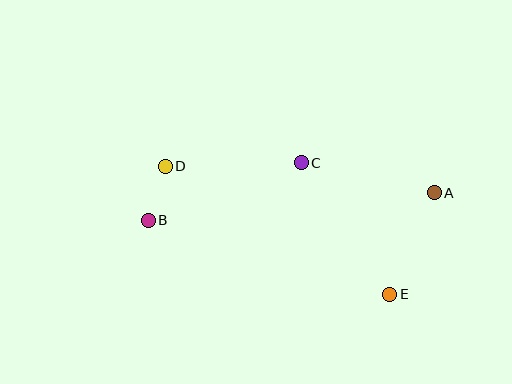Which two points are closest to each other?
Points B and D are closest to each other.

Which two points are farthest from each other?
Points A and B are farthest from each other.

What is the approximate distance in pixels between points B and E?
The distance between B and E is approximately 253 pixels.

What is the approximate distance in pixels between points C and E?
The distance between C and E is approximately 158 pixels.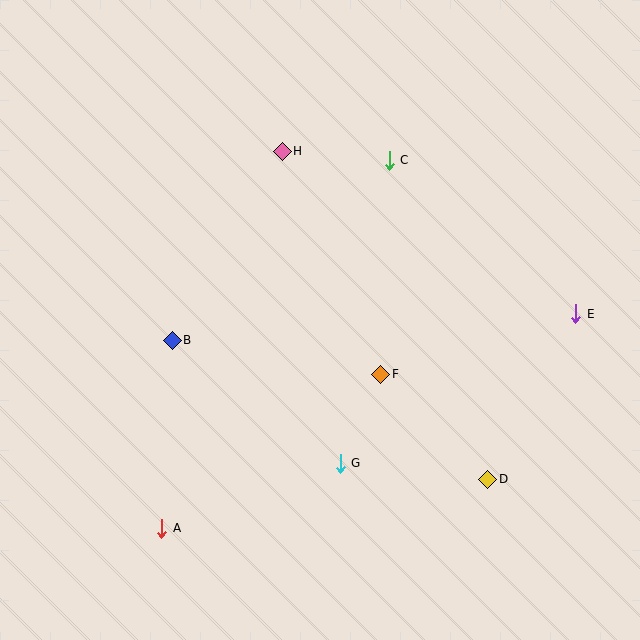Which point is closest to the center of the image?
Point F at (381, 374) is closest to the center.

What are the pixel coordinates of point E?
Point E is at (576, 314).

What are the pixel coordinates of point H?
Point H is at (282, 151).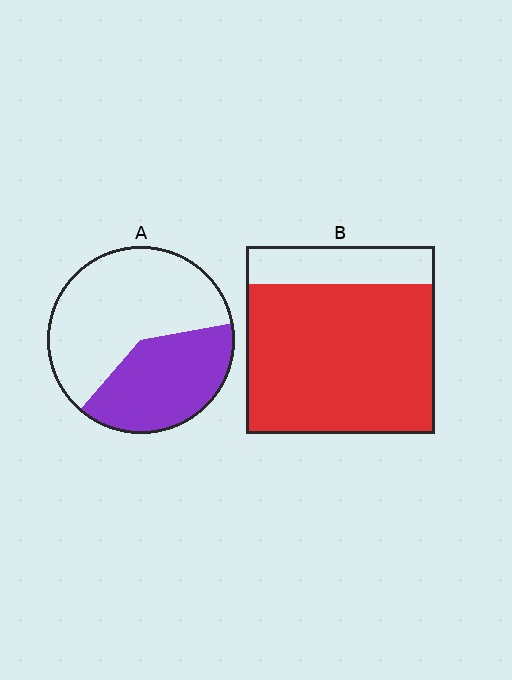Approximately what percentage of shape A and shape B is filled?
A is approximately 40% and B is approximately 80%.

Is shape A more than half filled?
No.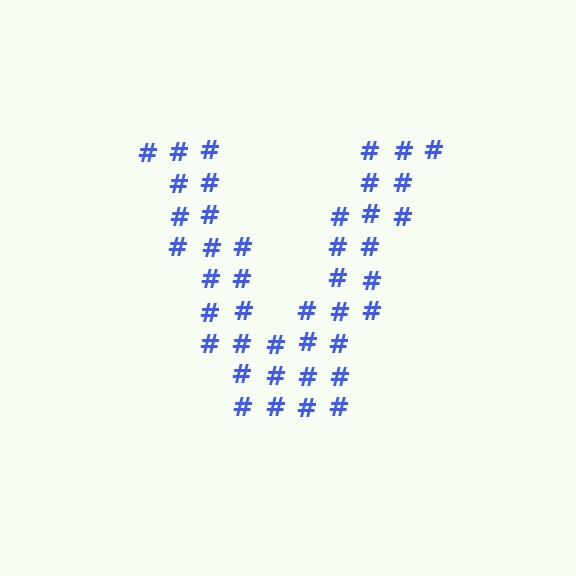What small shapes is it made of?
It is made of small hash symbols.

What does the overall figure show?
The overall figure shows the letter V.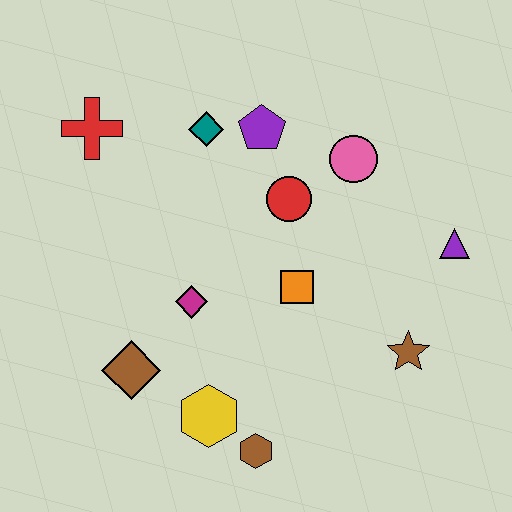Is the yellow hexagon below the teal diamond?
Yes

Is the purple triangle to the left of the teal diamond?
No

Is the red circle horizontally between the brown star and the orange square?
No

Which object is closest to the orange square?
The red circle is closest to the orange square.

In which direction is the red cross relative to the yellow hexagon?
The red cross is above the yellow hexagon.